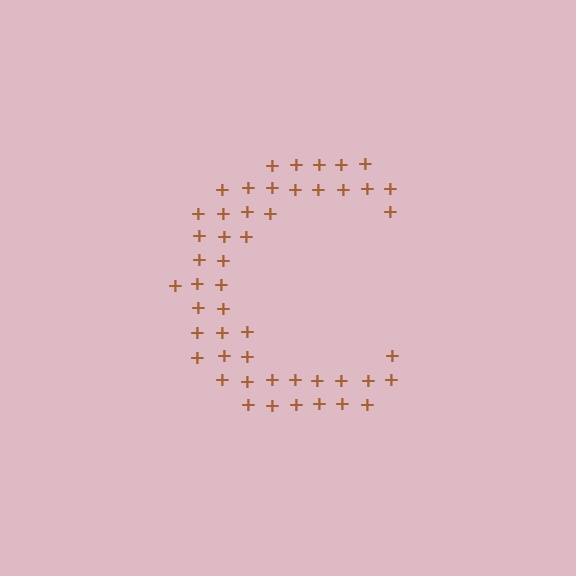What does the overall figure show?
The overall figure shows the letter C.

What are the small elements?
The small elements are plus signs.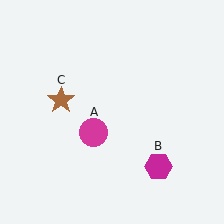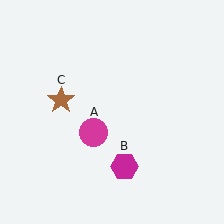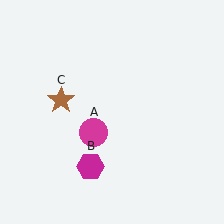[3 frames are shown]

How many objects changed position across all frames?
1 object changed position: magenta hexagon (object B).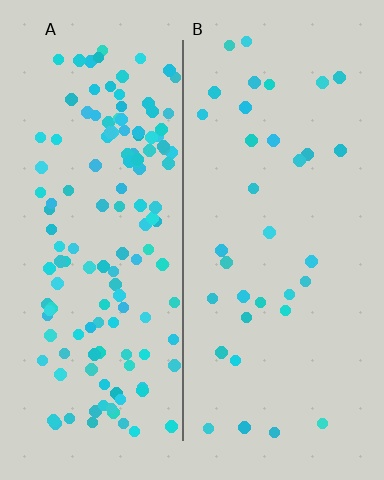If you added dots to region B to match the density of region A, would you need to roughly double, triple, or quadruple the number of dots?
Approximately quadruple.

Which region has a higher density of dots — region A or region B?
A (the left).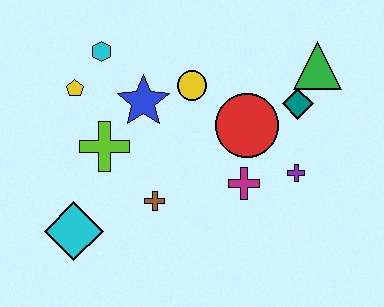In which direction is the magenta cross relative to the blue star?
The magenta cross is to the right of the blue star.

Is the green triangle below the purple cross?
No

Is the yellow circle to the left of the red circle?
Yes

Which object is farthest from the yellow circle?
The cyan diamond is farthest from the yellow circle.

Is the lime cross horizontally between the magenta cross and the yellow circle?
No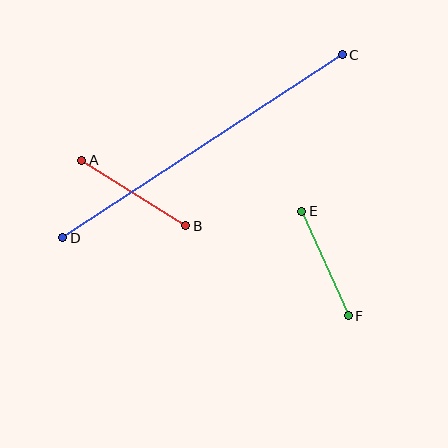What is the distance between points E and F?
The distance is approximately 114 pixels.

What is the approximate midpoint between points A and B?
The midpoint is at approximately (134, 193) pixels.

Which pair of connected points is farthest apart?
Points C and D are farthest apart.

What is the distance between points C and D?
The distance is approximately 334 pixels.